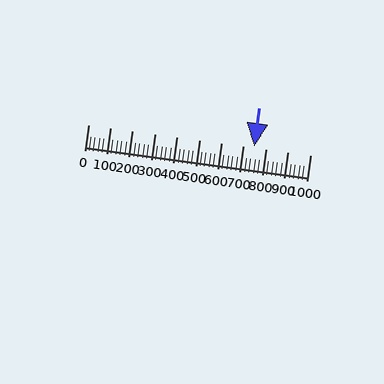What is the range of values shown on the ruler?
The ruler shows values from 0 to 1000.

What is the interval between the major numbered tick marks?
The major tick marks are spaced 100 units apart.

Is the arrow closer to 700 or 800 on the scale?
The arrow is closer to 700.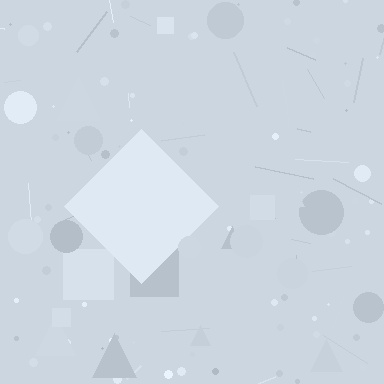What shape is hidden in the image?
A diamond is hidden in the image.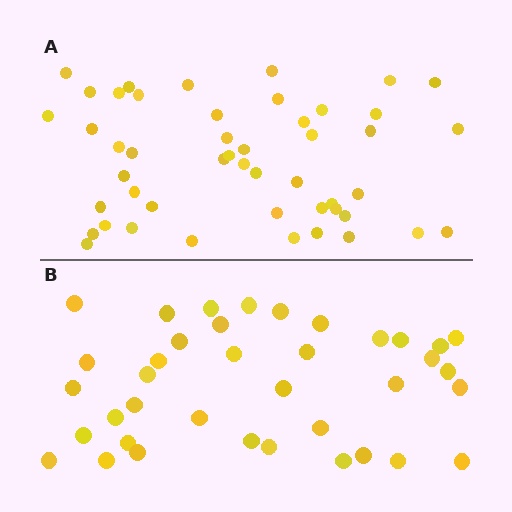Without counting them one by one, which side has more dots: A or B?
Region A (the top region) has more dots.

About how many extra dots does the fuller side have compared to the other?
Region A has roughly 10 or so more dots than region B.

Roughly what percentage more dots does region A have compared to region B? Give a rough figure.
About 25% more.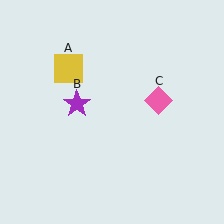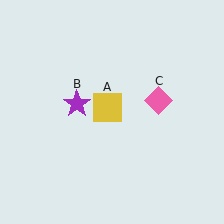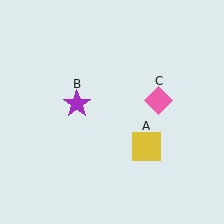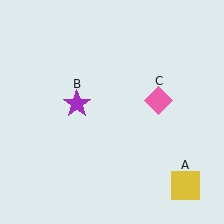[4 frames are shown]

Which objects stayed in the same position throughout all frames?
Purple star (object B) and pink diamond (object C) remained stationary.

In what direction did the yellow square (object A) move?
The yellow square (object A) moved down and to the right.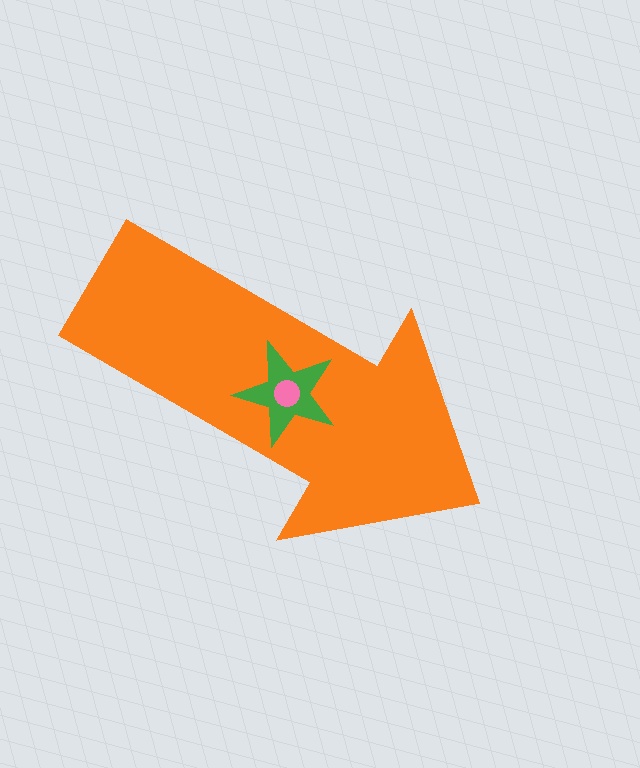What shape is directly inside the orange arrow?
The green star.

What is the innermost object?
The pink circle.